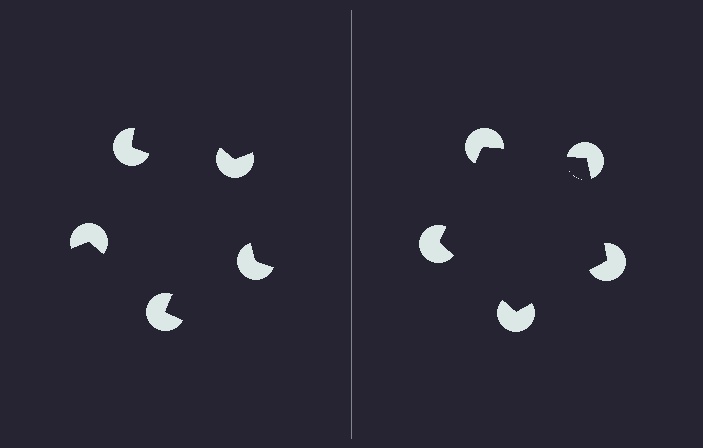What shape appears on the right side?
An illusory pentagon.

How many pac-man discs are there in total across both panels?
10 — 5 on each side.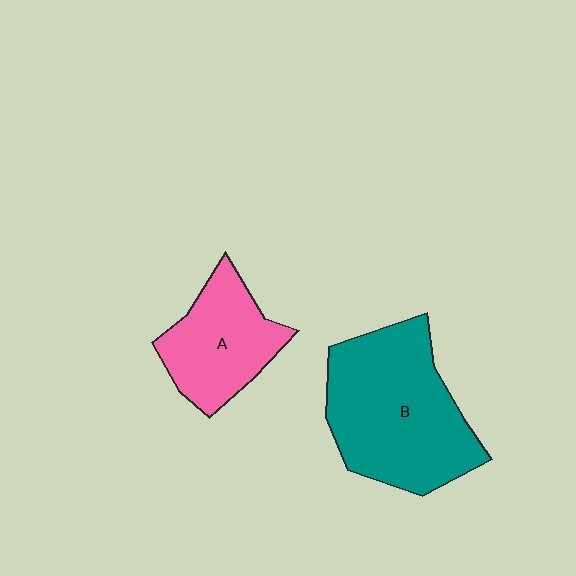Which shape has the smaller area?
Shape A (pink).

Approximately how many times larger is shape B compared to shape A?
Approximately 1.7 times.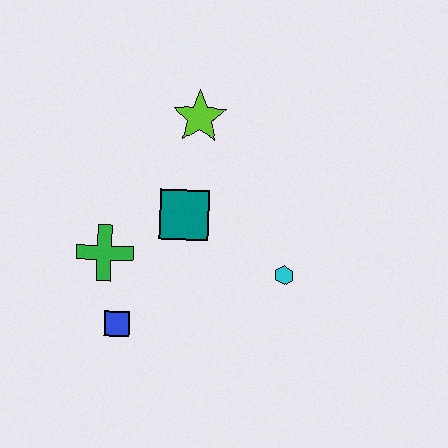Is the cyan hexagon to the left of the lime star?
No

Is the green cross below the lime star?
Yes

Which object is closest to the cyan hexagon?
The teal square is closest to the cyan hexagon.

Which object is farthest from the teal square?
The blue square is farthest from the teal square.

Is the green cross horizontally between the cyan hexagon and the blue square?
No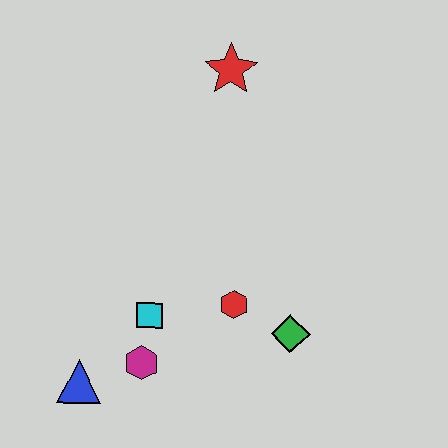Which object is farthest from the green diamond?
The red star is farthest from the green diamond.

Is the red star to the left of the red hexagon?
Yes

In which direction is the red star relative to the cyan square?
The red star is above the cyan square.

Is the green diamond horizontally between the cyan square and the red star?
No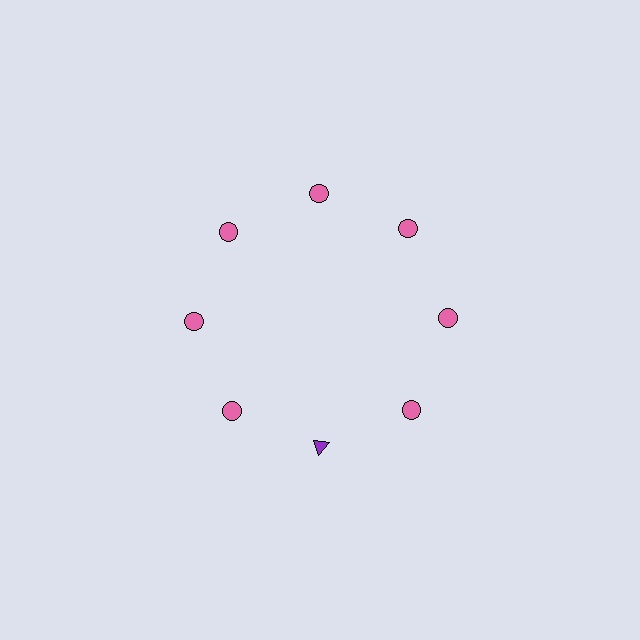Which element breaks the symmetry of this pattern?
The purple triangle at roughly the 6 o'clock position breaks the symmetry. All other shapes are pink circles.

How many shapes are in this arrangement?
There are 8 shapes arranged in a ring pattern.